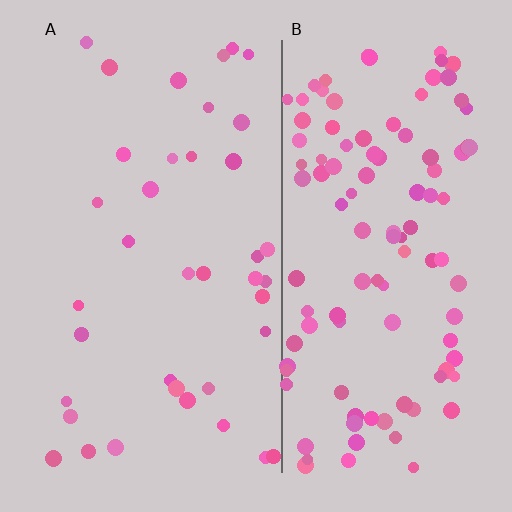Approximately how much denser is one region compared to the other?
Approximately 3.0× — region B over region A.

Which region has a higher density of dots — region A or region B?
B (the right).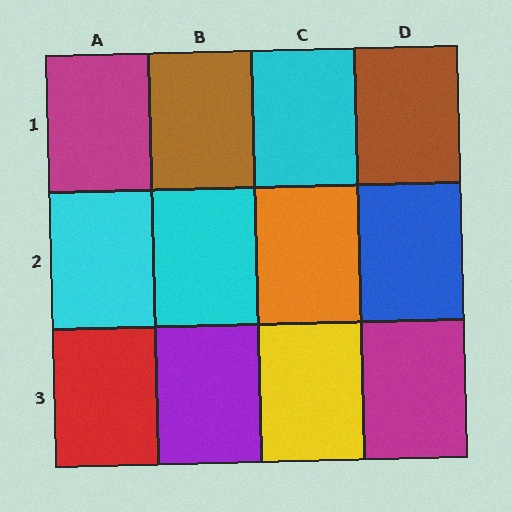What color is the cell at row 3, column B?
Purple.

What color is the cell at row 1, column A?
Magenta.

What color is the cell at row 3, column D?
Magenta.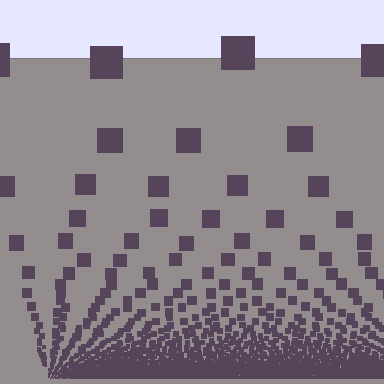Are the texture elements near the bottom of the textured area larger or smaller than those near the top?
Smaller. The gradient is inverted — elements near the bottom are smaller and denser.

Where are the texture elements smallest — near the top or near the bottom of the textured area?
Near the bottom.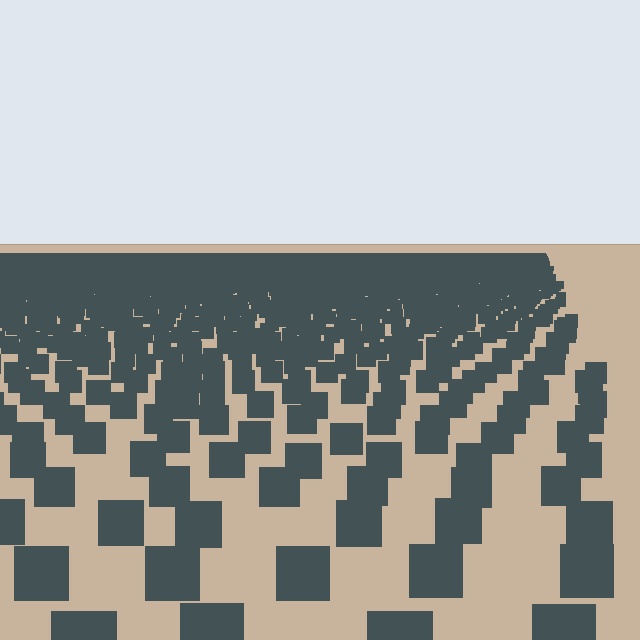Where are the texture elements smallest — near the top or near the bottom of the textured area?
Near the top.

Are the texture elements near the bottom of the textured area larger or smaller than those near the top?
Larger. Near the bottom, elements are closer to the viewer and appear at a bigger on-screen size.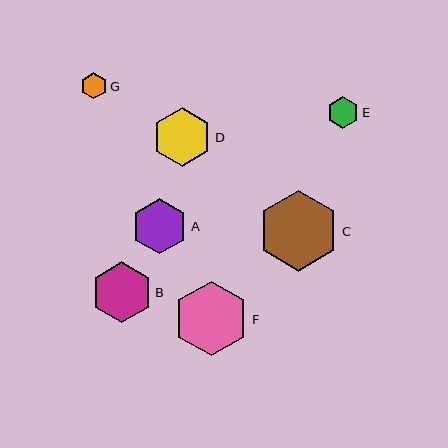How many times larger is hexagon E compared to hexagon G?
Hexagon E is approximately 1.2 times the size of hexagon G.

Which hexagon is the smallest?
Hexagon G is the smallest with a size of approximately 26 pixels.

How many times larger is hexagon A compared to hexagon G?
Hexagon A is approximately 2.1 times the size of hexagon G.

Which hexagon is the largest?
Hexagon C is the largest with a size of approximately 81 pixels.